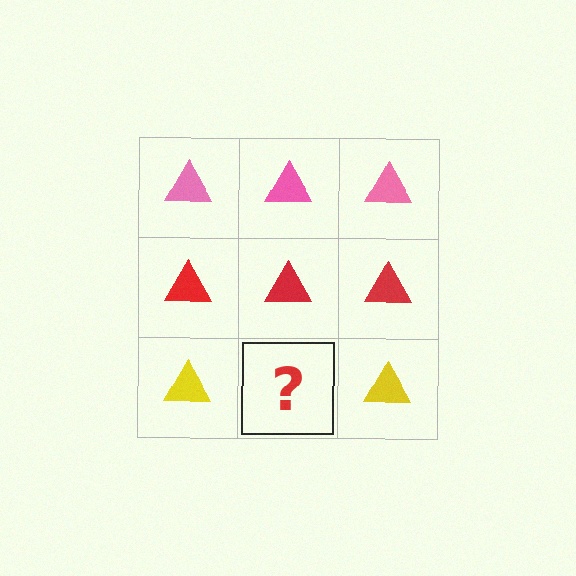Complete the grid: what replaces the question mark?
The question mark should be replaced with a yellow triangle.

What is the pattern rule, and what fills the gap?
The rule is that each row has a consistent color. The gap should be filled with a yellow triangle.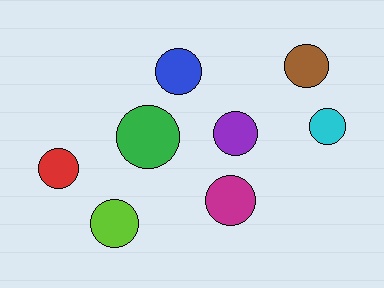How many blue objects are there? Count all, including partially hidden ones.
There is 1 blue object.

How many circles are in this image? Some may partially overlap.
There are 8 circles.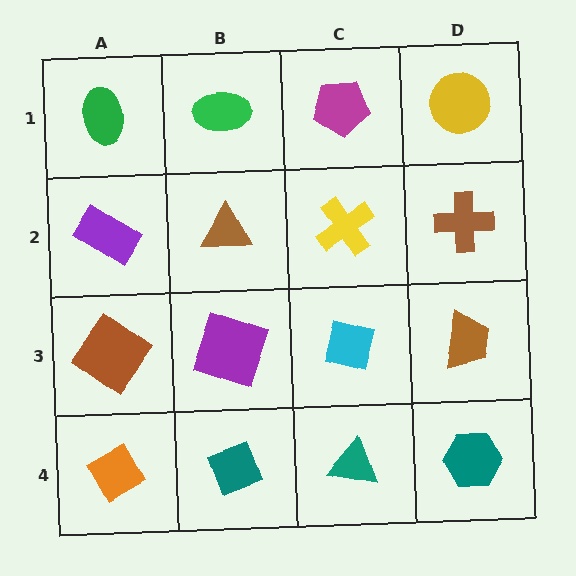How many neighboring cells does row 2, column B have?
4.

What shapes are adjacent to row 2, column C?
A magenta pentagon (row 1, column C), a cyan square (row 3, column C), a brown triangle (row 2, column B), a brown cross (row 2, column D).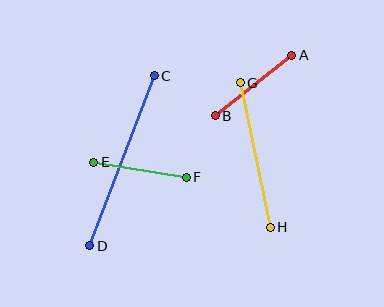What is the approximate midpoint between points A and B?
The midpoint is at approximately (254, 86) pixels.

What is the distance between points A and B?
The distance is approximately 98 pixels.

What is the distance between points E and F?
The distance is approximately 94 pixels.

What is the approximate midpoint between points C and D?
The midpoint is at approximately (122, 161) pixels.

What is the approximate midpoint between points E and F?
The midpoint is at approximately (140, 170) pixels.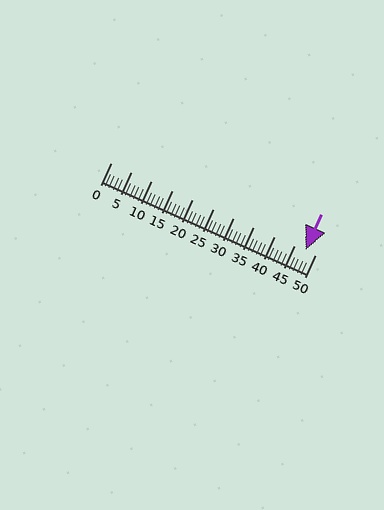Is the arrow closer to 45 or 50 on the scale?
The arrow is closer to 50.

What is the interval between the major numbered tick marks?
The major tick marks are spaced 5 units apart.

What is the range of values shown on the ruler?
The ruler shows values from 0 to 50.